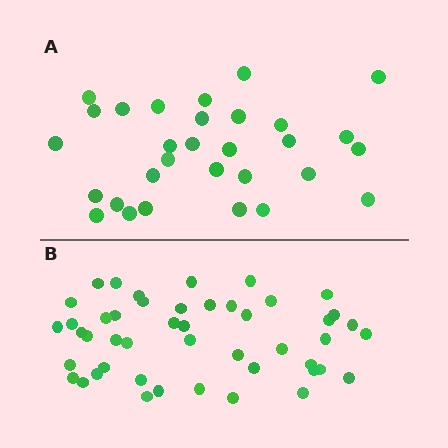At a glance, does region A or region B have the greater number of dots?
Region B (the bottom region) has more dots.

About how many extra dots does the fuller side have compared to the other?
Region B has approximately 15 more dots than region A.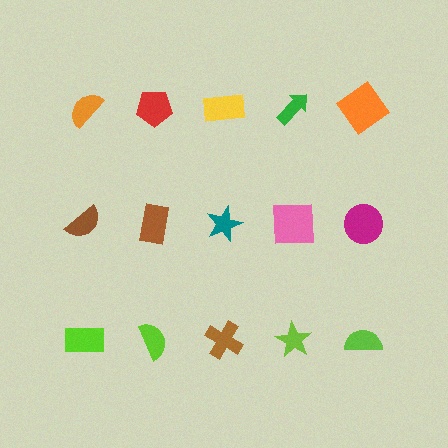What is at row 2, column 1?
A brown semicircle.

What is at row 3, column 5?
A lime semicircle.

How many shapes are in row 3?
5 shapes.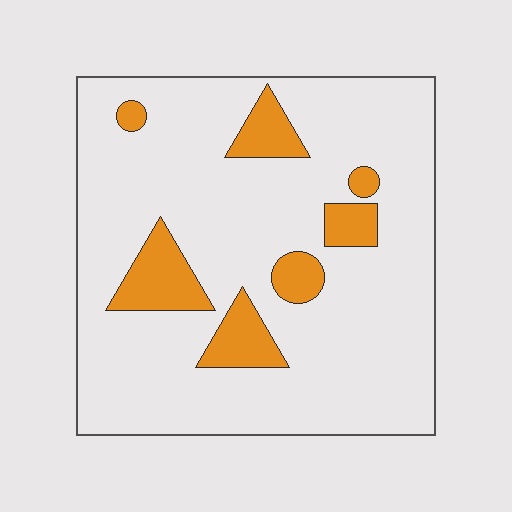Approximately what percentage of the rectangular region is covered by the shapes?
Approximately 15%.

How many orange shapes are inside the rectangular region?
7.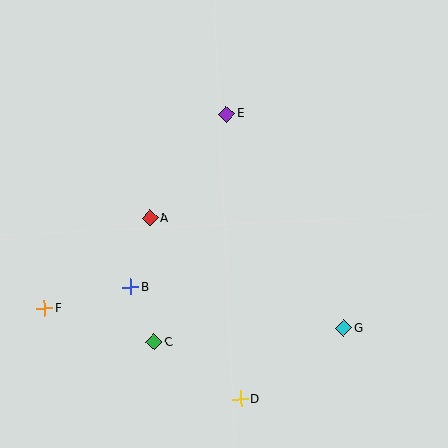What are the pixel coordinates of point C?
Point C is at (154, 342).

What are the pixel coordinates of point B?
Point B is at (131, 287).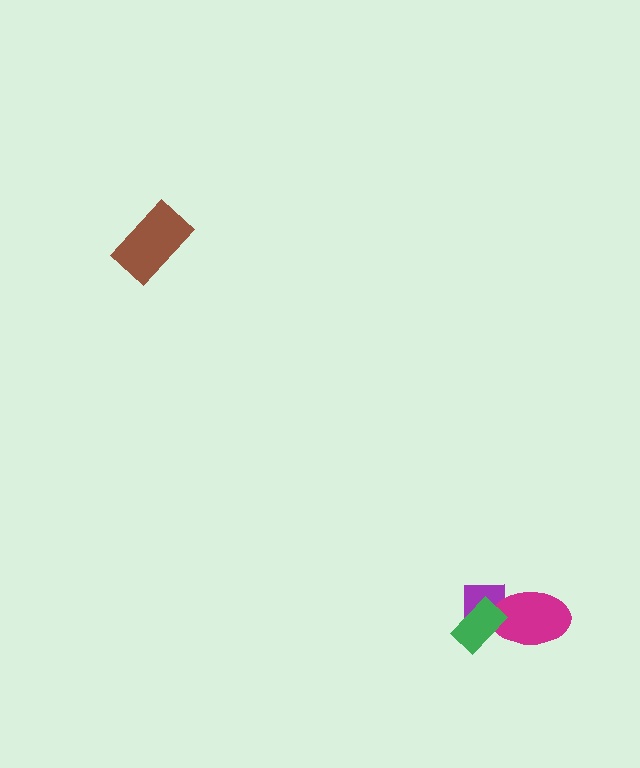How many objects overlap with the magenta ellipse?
2 objects overlap with the magenta ellipse.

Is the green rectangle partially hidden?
No, no other shape covers it.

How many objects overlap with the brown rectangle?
0 objects overlap with the brown rectangle.